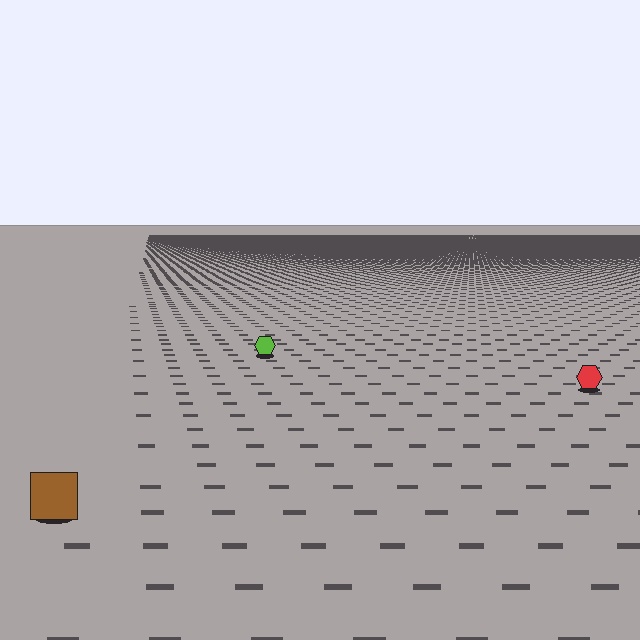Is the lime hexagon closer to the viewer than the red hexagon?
No. The red hexagon is closer — you can tell from the texture gradient: the ground texture is coarser near it.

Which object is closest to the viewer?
The brown square is closest. The texture marks near it are larger and more spread out.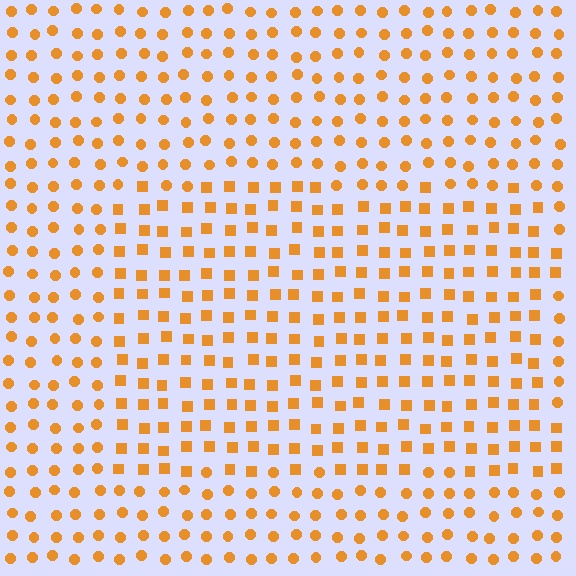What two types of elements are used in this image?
The image uses squares inside the rectangle region and circles outside it.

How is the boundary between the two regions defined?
The boundary is defined by a change in element shape: squares inside vs. circles outside. All elements share the same color and spacing.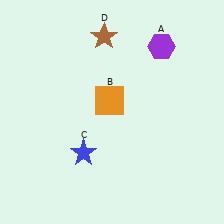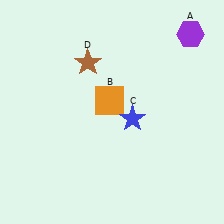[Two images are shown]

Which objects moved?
The objects that moved are: the purple hexagon (A), the blue star (C), the brown star (D).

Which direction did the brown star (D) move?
The brown star (D) moved down.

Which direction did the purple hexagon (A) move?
The purple hexagon (A) moved right.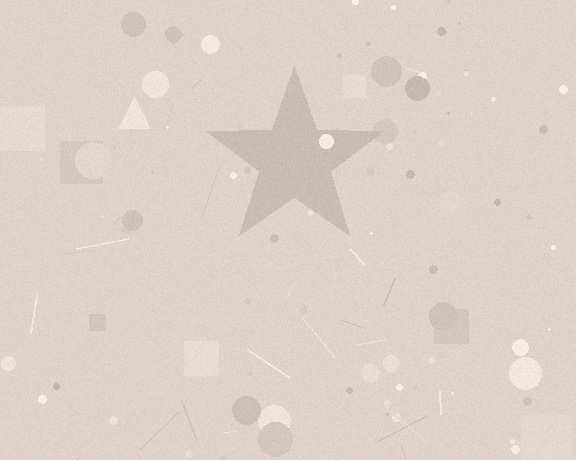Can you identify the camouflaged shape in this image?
The camouflaged shape is a star.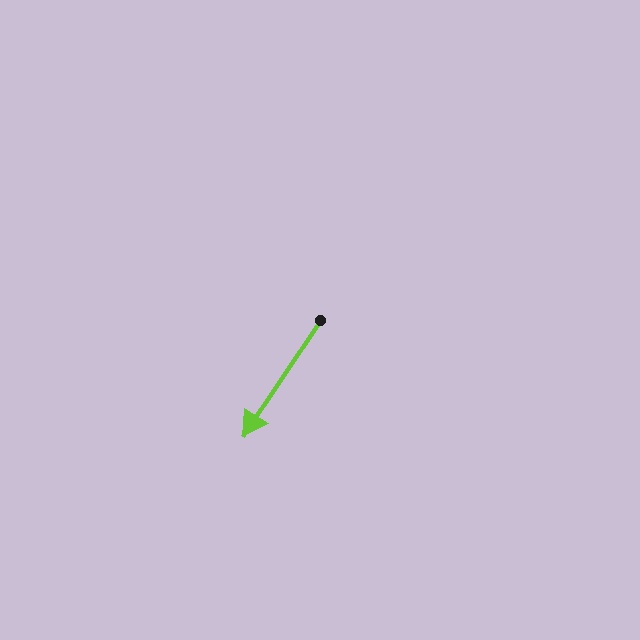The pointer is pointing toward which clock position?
Roughly 7 o'clock.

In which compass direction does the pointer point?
Southwest.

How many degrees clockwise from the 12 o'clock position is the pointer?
Approximately 213 degrees.